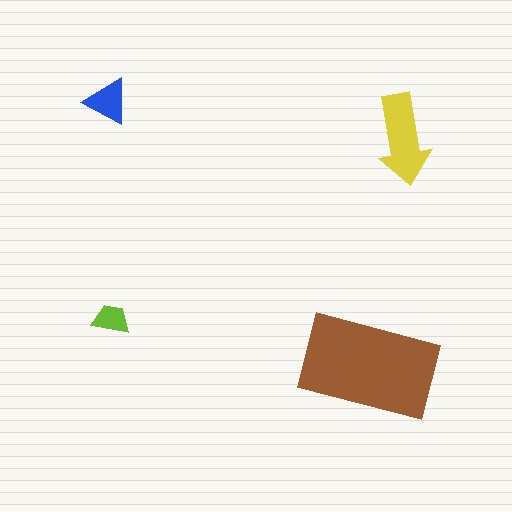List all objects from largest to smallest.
The brown rectangle, the yellow arrow, the blue triangle, the lime trapezoid.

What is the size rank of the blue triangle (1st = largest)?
3rd.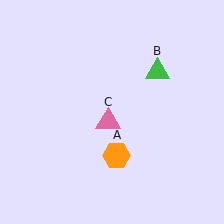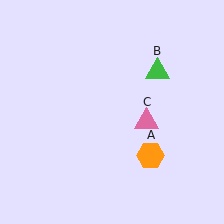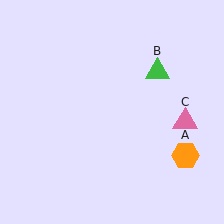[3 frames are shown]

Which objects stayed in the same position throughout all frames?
Green triangle (object B) remained stationary.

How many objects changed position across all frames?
2 objects changed position: orange hexagon (object A), pink triangle (object C).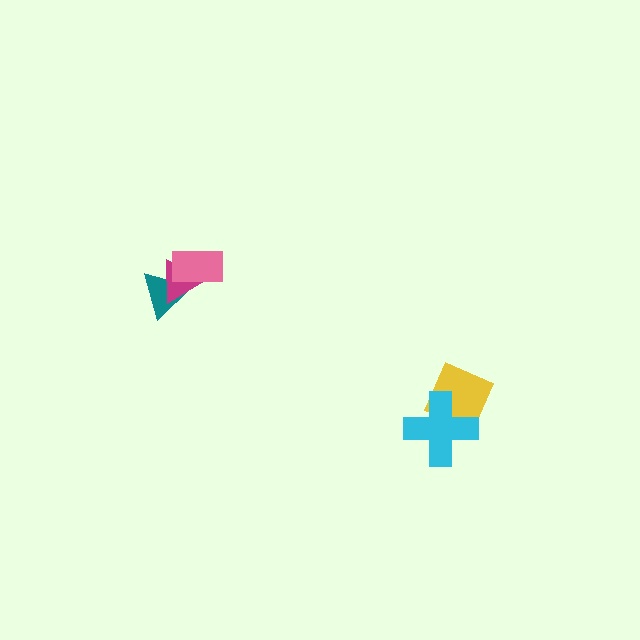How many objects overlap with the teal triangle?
2 objects overlap with the teal triangle.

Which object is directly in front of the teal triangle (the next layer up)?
The magenta triangle is directly in front of the teal triangle.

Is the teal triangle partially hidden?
Yes, it is partially covered by another shape.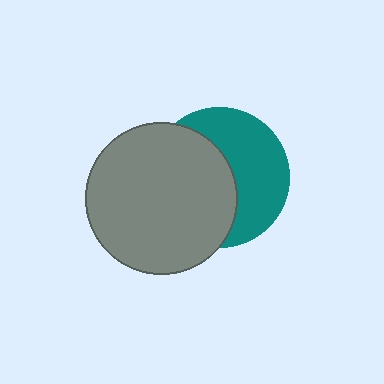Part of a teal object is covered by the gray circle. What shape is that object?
It is a circle.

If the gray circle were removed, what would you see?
You would see the complete teal circle.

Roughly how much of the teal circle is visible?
About half of it is visible (roughly 48%).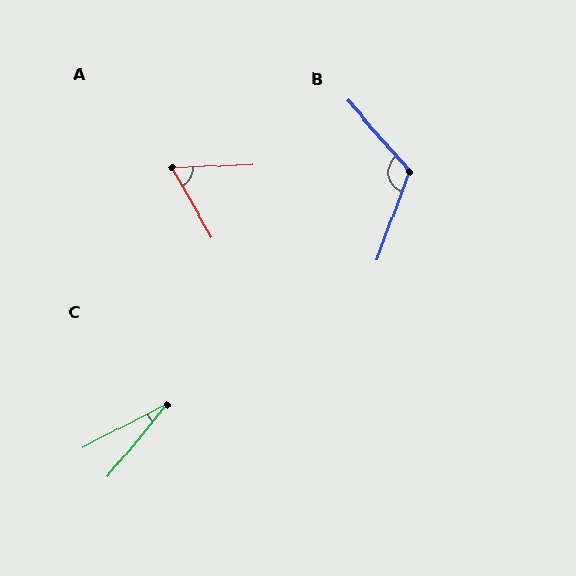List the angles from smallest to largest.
C (23°), A (63°), B (119°).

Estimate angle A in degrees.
Approximately 63 degrees.